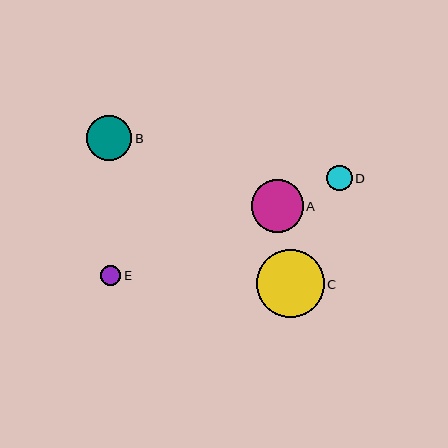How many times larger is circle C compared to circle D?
Circle C is approximately 2.7 times the size of circle D.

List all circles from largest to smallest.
From largest to smallest: C, A, B, D, E.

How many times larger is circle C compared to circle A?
Circle C is approximately 1.3 times the size of circle A.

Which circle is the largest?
Circle C is the largest with a size of approximately 68 pixels.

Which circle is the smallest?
Circle E is the smallest with a size of approximately 20 pixels.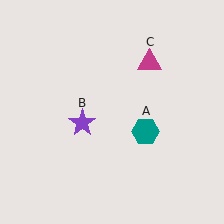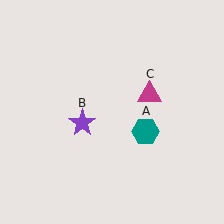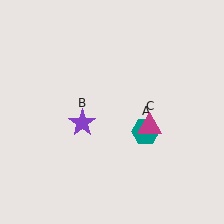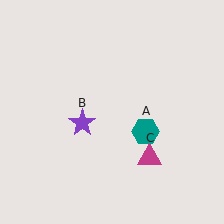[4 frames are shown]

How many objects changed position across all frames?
1 object changed position: magenta triangle (object C).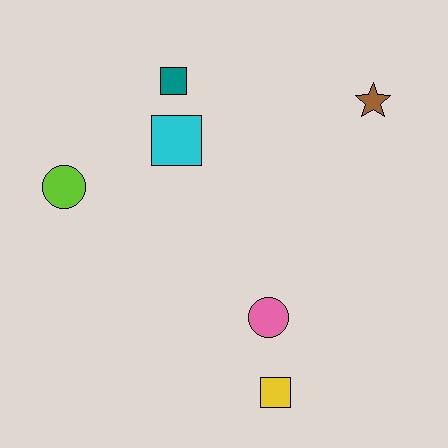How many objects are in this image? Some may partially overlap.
There are 6 objects.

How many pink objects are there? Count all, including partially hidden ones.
There is 1 pink object.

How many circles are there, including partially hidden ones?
There are 2 circles.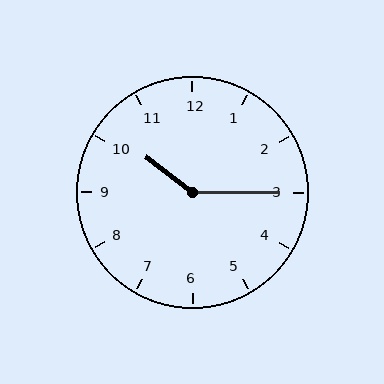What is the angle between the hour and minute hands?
Approximately 142 degrees.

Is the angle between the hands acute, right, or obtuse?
It is obtuse.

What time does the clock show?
10:15.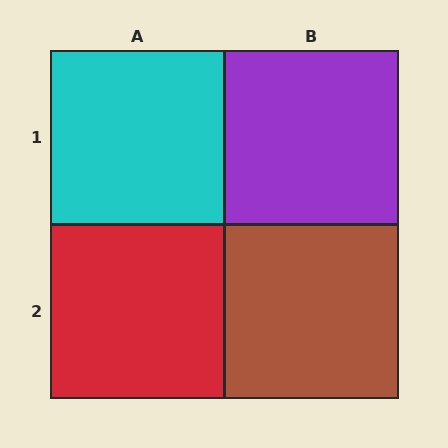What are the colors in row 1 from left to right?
Cyan, purple.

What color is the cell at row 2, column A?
Red.